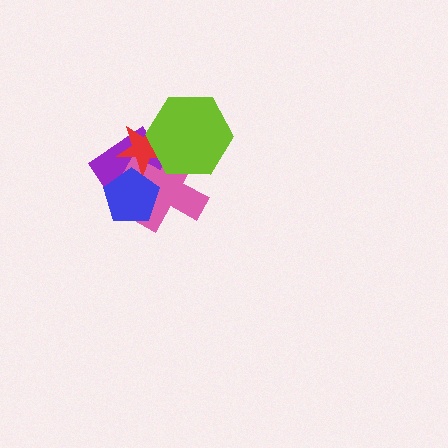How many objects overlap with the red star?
4 objects overlap with the red star.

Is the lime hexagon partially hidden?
No, no other shape covers it.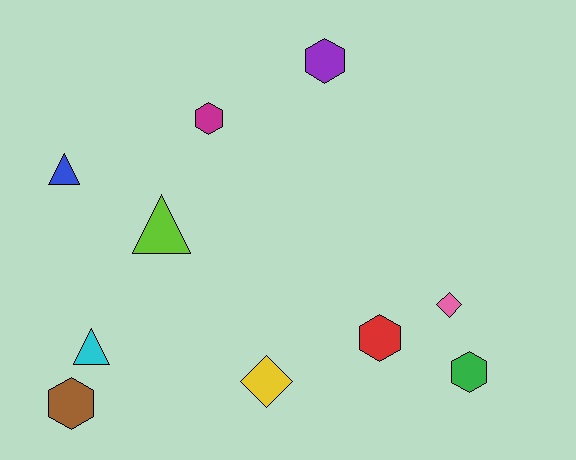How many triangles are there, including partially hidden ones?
There are 3 triangles.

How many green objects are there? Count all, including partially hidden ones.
There is 1 green object.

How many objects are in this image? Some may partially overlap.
There are 10 objects.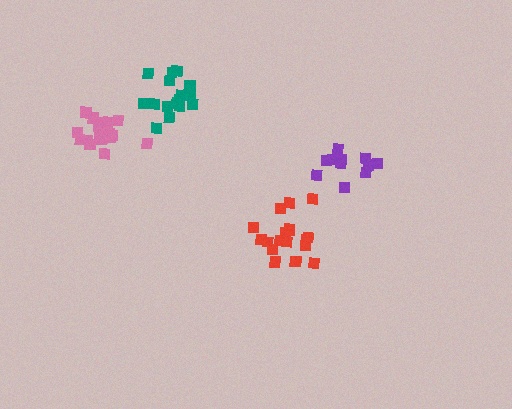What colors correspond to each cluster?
The clusters are colored: teal, purple, red, pink.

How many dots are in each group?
Group 1: 17 dots, Group 2: 11 dots, Group 3: 17 dots, Group 4: 17 dots (62 total).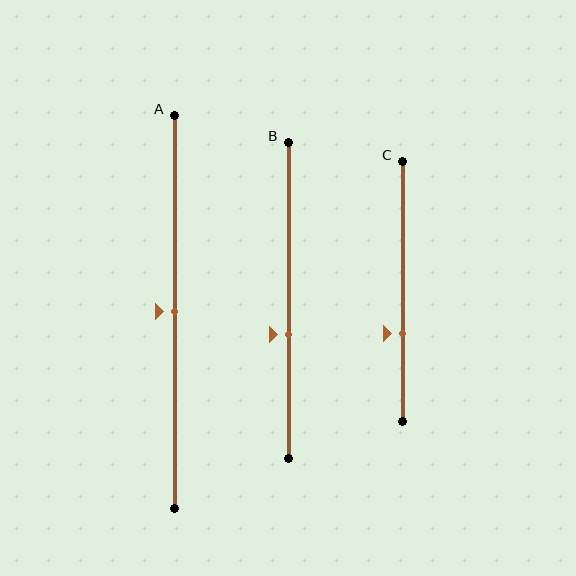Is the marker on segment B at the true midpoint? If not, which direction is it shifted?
No, the marker on segment B is shifted downward by about 11% of the segment length.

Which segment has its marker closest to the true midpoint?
Segment A has its marker closest to the true midpoint.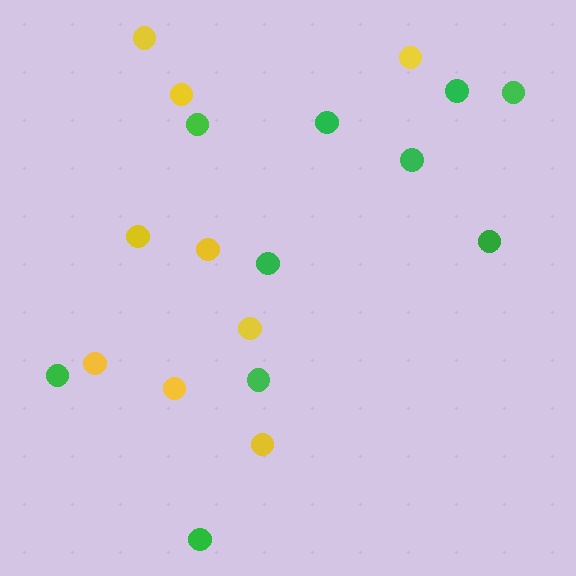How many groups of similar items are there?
There are 2 groups: one group of yellow circles (9) and one group of green circles (10).